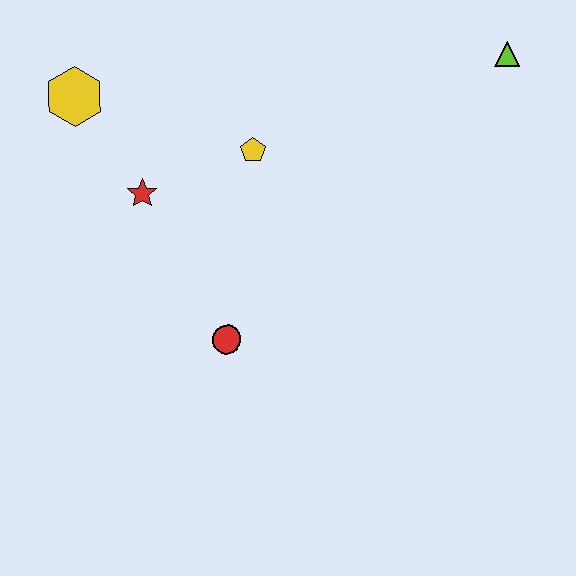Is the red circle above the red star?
No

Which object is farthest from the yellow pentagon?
The lime triangle is farthest from the yellow pentagon.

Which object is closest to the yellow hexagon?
The red star is closest to the yellow hexagon.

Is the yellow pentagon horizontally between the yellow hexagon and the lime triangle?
Yes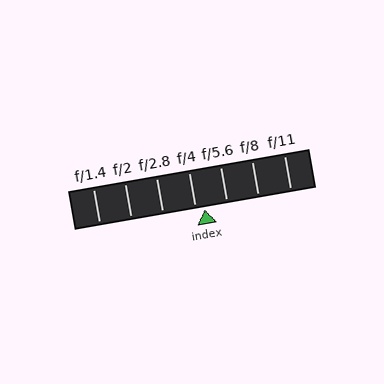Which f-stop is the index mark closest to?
The index mark is closest to f/4.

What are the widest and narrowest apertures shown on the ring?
The widest aperture shown is f/1.4 and the narrowest is f/11.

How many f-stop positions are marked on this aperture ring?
There are 7 f-stop positions marked.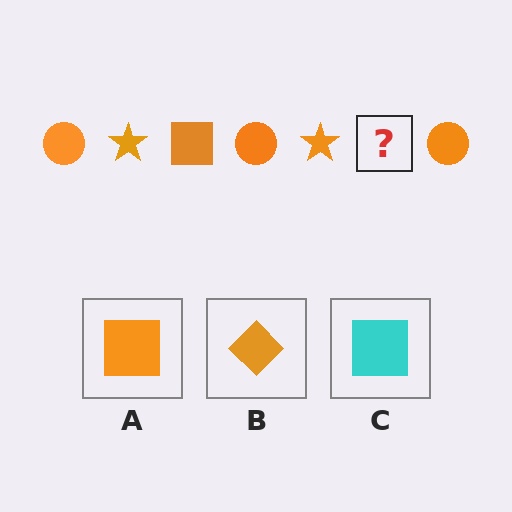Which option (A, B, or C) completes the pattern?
A.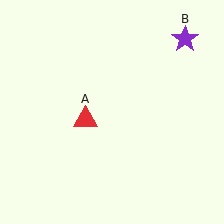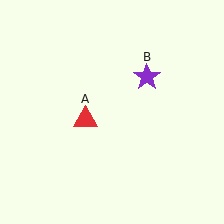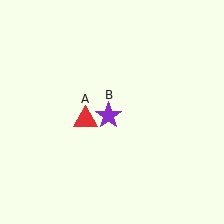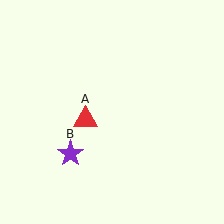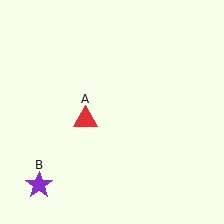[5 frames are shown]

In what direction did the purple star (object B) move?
The purple star (object B) moved down and to the left.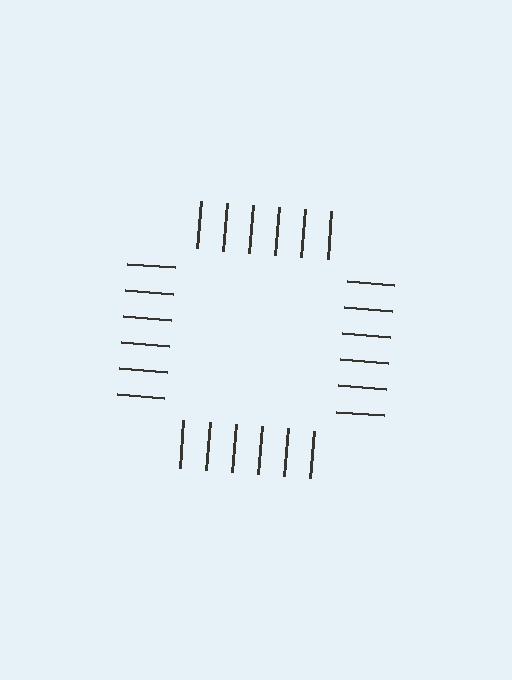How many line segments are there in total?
24 — 6 along each of the 4 edges.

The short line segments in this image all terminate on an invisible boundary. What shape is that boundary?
An illusory square — the line segments terminate on its edges but no continuous stroke is drawn.